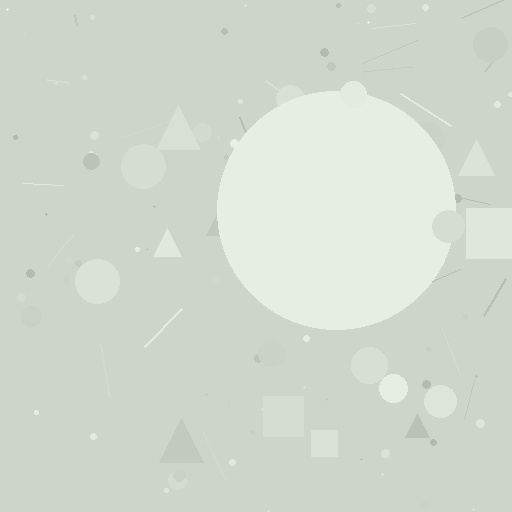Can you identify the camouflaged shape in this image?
The camouflaged shape is a circle.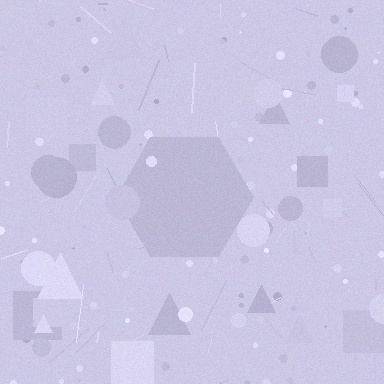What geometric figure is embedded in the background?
A hexagon is embedded in the background.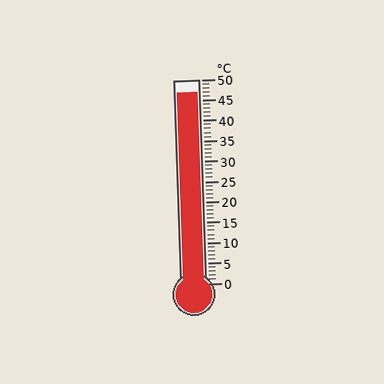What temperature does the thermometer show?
The thermometer shows approximately 47°C.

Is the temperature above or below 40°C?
The temperature is above 40°C.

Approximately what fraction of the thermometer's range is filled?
The thermometer is filled to approximately 95% of its range.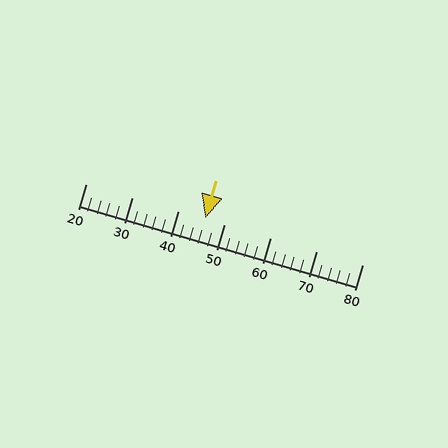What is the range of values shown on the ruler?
The ruler shows values from 20 to 80.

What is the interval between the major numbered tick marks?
The major tick marks are spaced 10 units apart.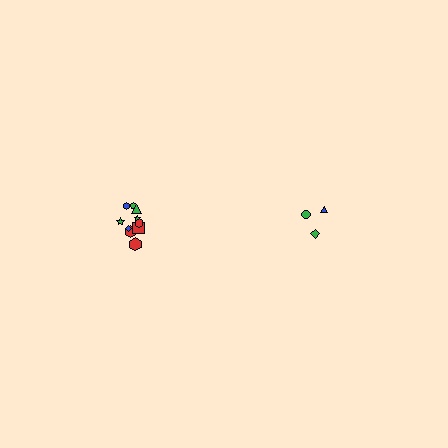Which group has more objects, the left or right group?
The left group.